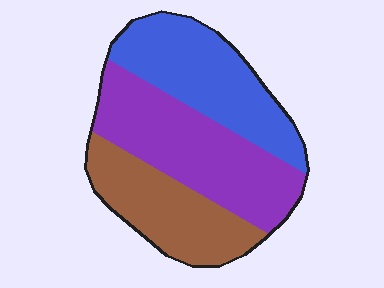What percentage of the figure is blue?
Blue takes up about one third (1/3) of the figure.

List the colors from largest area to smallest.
From largest to smallest: purple, blue, brown.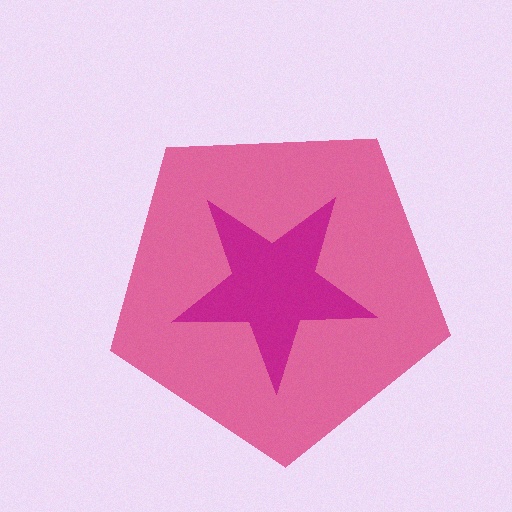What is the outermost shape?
The pink pentagon.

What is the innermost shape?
The magenta star.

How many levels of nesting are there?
2.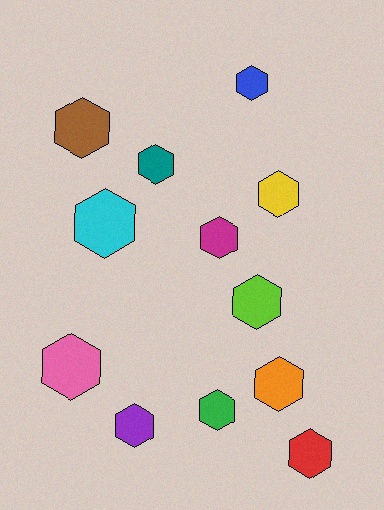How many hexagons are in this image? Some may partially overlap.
There are 12 hexagons.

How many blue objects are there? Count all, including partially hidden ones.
There is 1 blue object.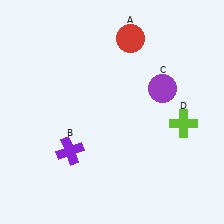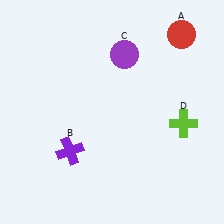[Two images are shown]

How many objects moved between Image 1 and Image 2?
2 objects moved between the two images.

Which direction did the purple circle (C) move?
The purple circle (C) moved left.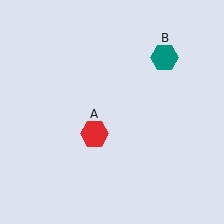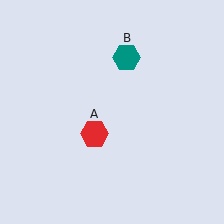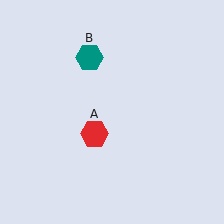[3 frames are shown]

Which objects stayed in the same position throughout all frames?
Red hexagon (object A) remained stationary.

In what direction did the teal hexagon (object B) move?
The teal hexagon (object B) moved left.